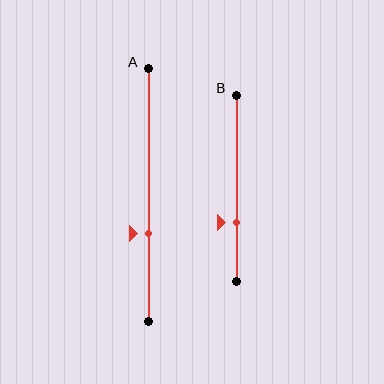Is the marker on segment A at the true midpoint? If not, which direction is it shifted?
No, the marker on segment A is shifted downward by about 15% of the segment length.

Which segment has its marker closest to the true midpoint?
Segment A has its marker closest to the true midpoint.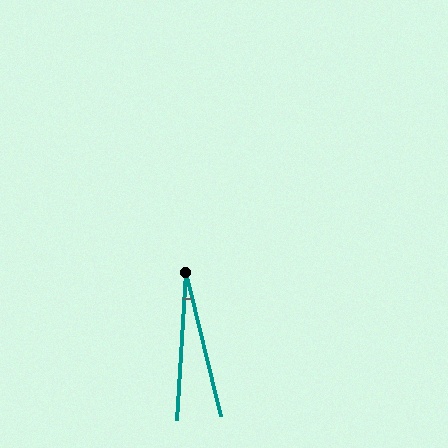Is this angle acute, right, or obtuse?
It is acute.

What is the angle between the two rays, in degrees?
Approximately 17 degrees.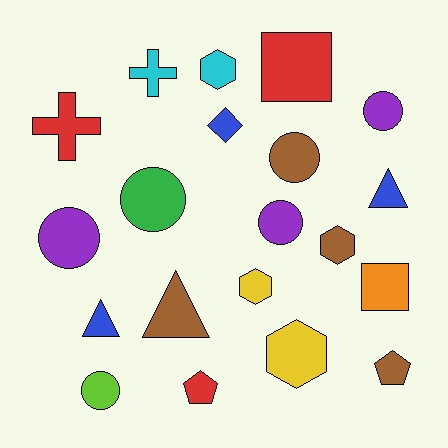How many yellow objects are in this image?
There are 2 yellow objects.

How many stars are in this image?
There are no stars.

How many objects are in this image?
There are 20 objects.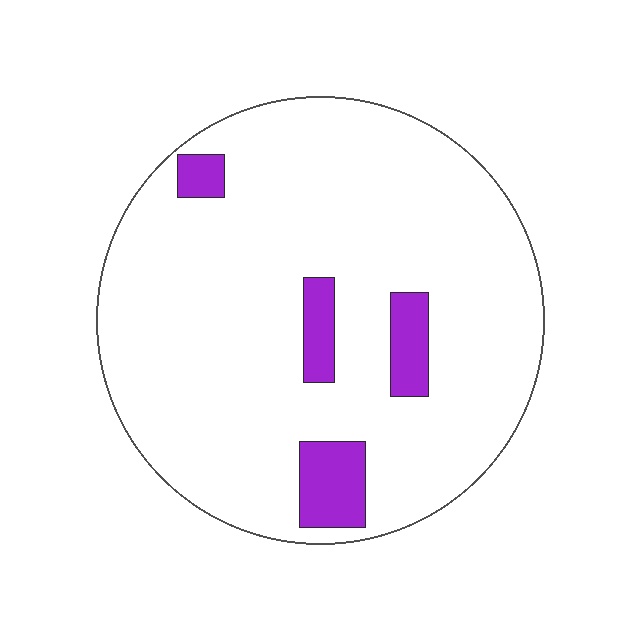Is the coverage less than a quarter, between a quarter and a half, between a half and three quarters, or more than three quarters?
Less than a quarter.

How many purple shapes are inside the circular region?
4.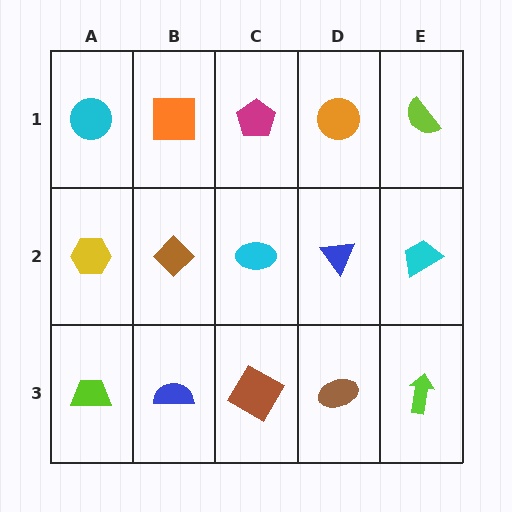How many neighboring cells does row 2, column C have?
4.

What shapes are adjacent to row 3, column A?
A yellow hexagon (row 2, column A), a blue semicircle (row 3, column B).